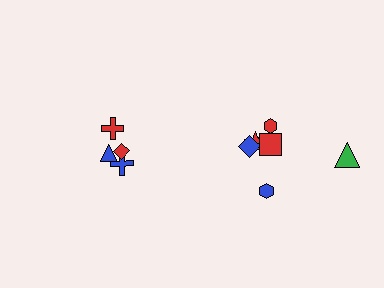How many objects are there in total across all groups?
There are 10 objects.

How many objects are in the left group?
There are 4 objects.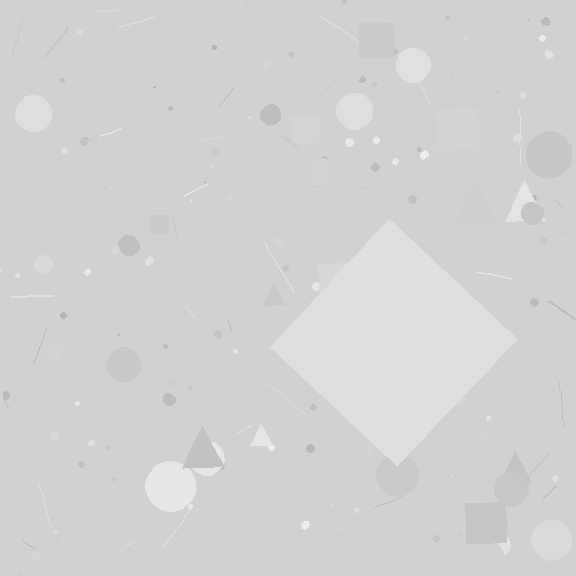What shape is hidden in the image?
A diamond is hidden in the image.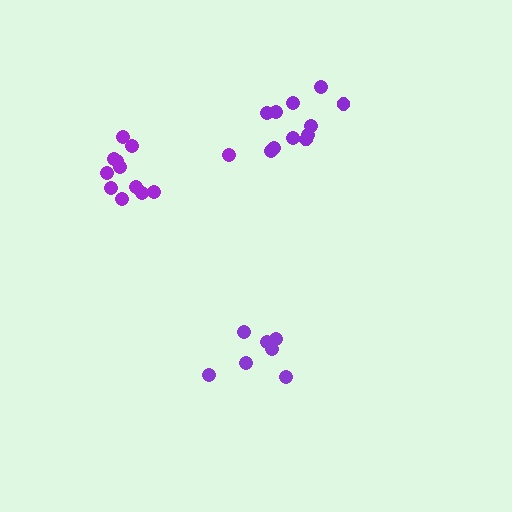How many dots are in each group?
Group 1: 12 dots, Group 2: 11 dots, Group 3: 7 dots (30 total).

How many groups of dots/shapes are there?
There are 3 groups.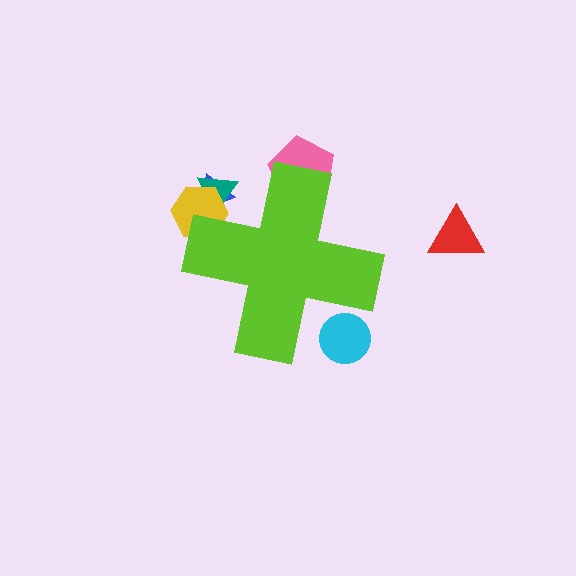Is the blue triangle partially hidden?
Yes, the blue triangle is partially hidden behind the lime cross.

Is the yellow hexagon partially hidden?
Yes, the yellow hexagon is partially hidden behind the lime cross.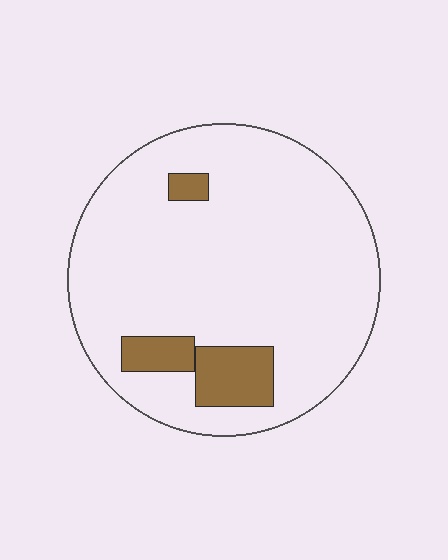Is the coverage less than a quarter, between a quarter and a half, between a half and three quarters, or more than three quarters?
Less than a quarter.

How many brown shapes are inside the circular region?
3.